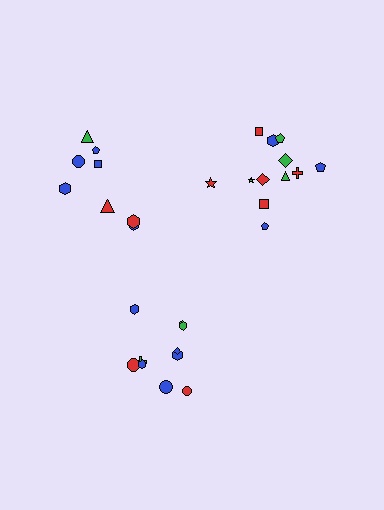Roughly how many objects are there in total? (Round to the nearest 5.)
Roughly 30 objects in total.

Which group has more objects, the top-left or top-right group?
The top-right group.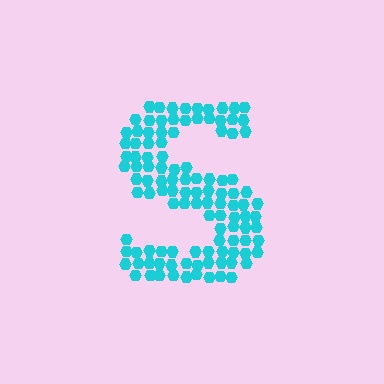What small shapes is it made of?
It is made of small hexagons.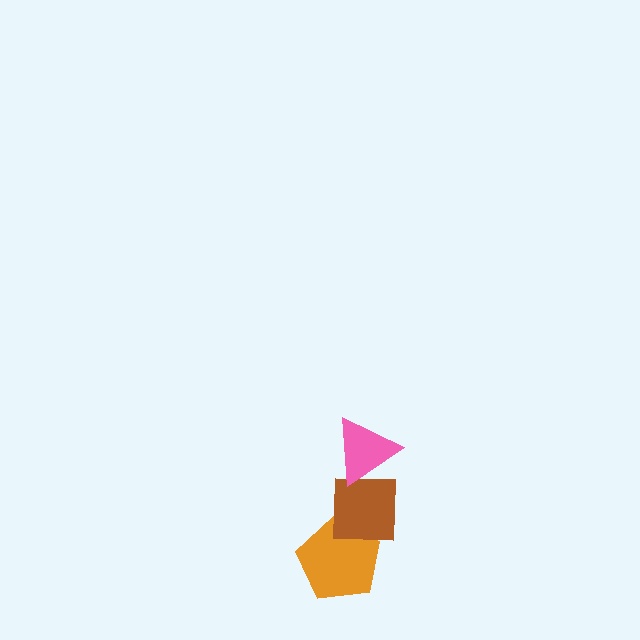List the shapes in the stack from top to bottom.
From top to bottom: the pink triangle, the brown square, the orange pentagon.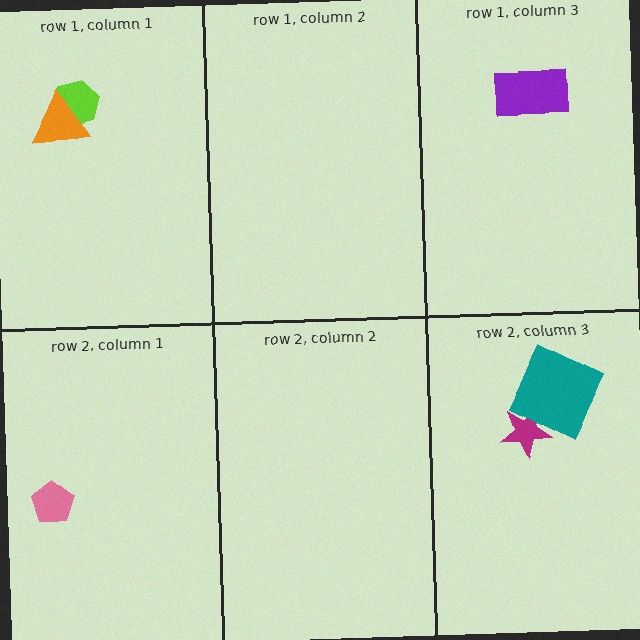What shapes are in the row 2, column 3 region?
The magenta star, the teal square.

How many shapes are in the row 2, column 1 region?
1.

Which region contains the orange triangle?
The row 1, column 1 region.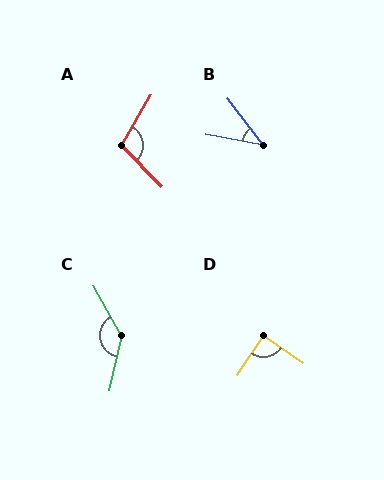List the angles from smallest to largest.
B (42°), D (89°), A (105°), C (137°).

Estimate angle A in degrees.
Approximately 105 degrees.